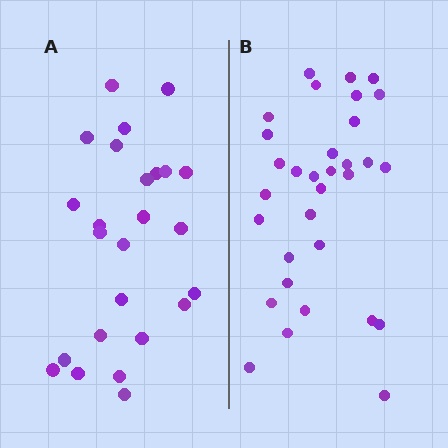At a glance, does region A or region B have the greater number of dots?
Region B (the right region) has more dots.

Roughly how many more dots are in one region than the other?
Region B has roughly 8 or so more dots than region A.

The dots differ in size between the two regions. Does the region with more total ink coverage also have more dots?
No. Region A has more total ink coverage because its dots are larger, but region B actually contains more individual dots. Total area can be misleading — the number of items is what matters here.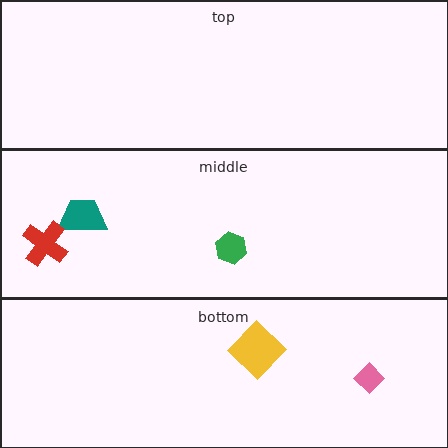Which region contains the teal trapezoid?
The middle region.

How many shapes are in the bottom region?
2.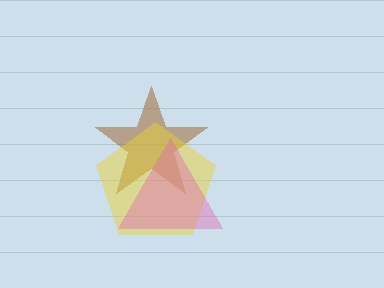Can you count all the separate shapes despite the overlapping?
Yes, there are 3 separate shapes.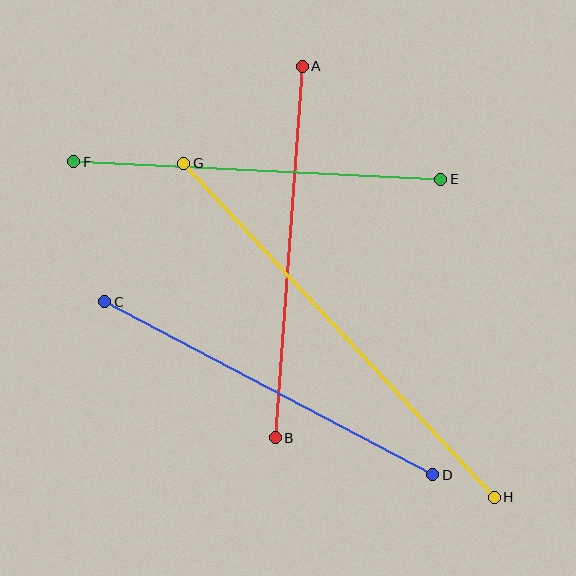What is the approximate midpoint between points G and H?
The midpoint is at approximately (339, 330) pixels.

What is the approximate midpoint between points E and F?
The midpoint is at approximately (257, 171) pixels.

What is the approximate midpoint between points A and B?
The midpoint is at approximately (289, 252) pixels.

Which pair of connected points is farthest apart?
Points G and H are farthest apart.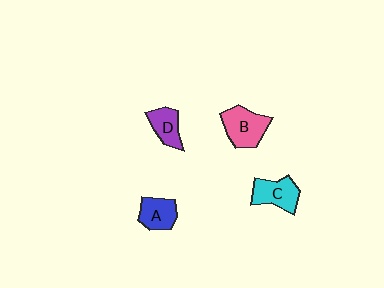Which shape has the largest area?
Shape B (pink).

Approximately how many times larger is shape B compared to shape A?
Approximately 1.3 times.